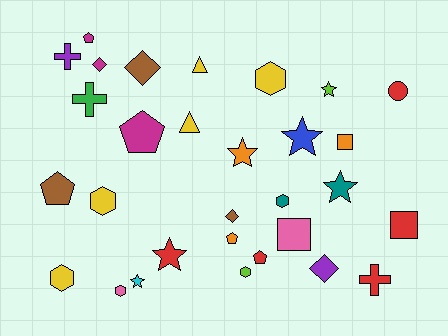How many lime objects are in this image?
There are 2 lime objects.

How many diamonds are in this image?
There are 4 diamonds.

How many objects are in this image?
There are 30 objects.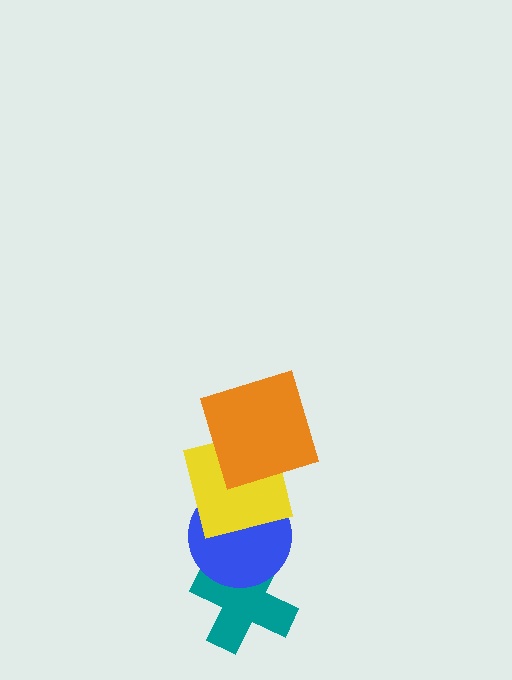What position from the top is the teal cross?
The teal cross is 4th from the top.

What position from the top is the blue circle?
The blue circle is 3rd from the top.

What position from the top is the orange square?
The orange square is 1st from the top.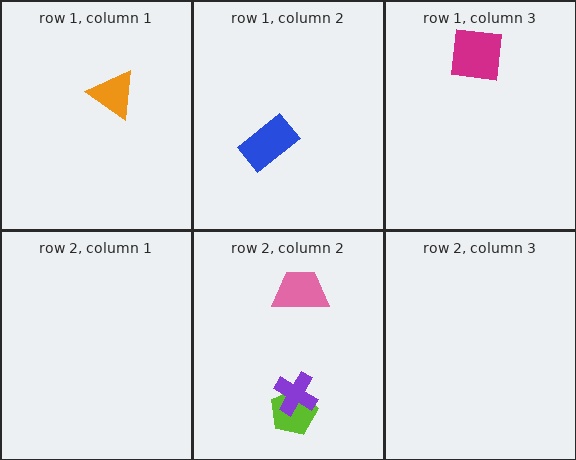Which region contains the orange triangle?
The row 1, column 1 region.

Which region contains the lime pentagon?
The row 2, column 2 region.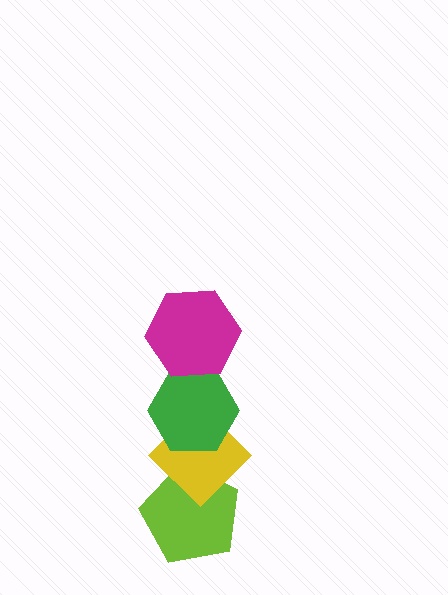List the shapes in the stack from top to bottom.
From top to bottom: the magenta hexagon, the green hexagon, the yellow diamond, the lime pentagon.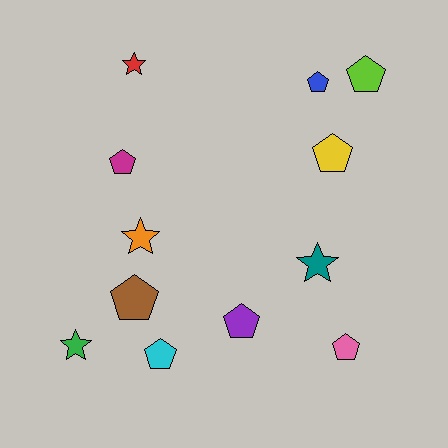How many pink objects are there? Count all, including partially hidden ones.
There is 1 pink object.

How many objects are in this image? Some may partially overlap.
There are 12 objects.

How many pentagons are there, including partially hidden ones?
There are 8 pentagons.